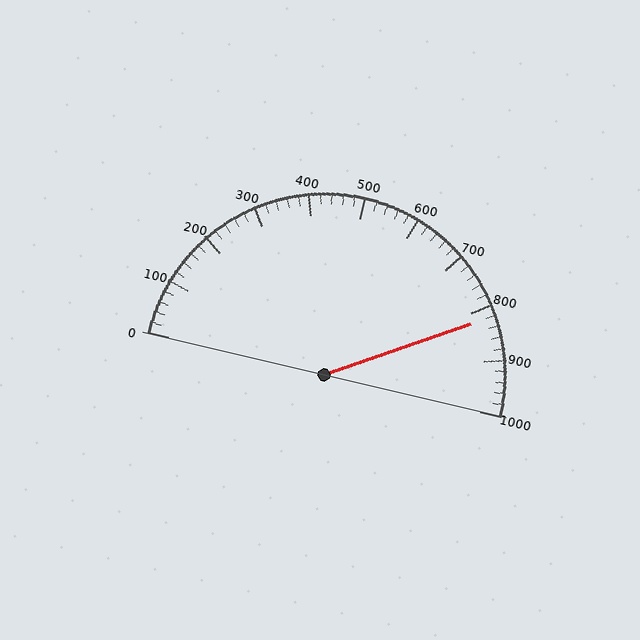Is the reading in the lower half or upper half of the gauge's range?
The reading is in the upper half of the range (0 to 1000).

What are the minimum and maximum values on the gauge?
The gauge ranges from 0 to 1000.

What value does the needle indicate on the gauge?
The needle indicates approximately 820.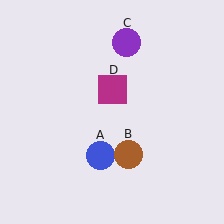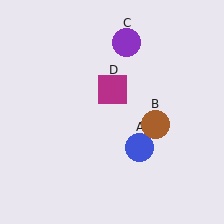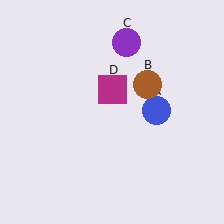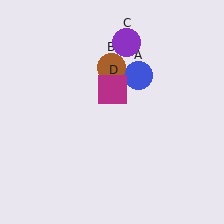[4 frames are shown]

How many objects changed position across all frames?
2 objects changed position: blue circle (object A), brown circle (object B).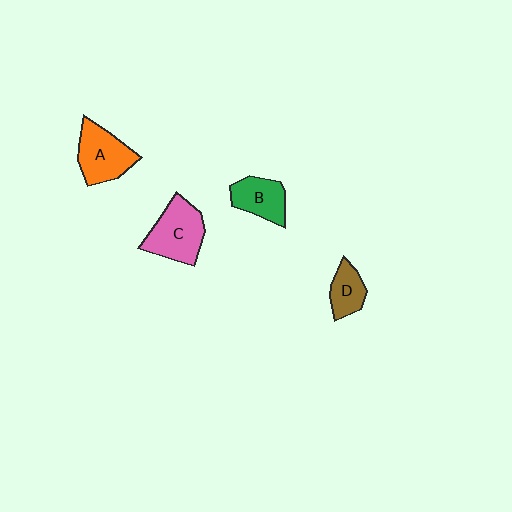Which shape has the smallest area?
Shape D (brown).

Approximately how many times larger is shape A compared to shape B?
Approximately 1.3 times.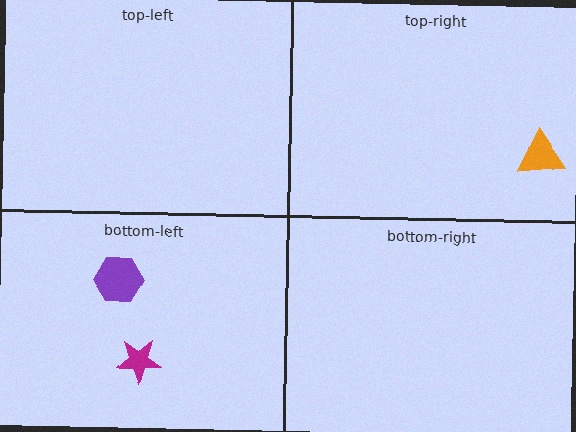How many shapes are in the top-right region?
1.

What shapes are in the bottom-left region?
The purple hexagon, the magenta star.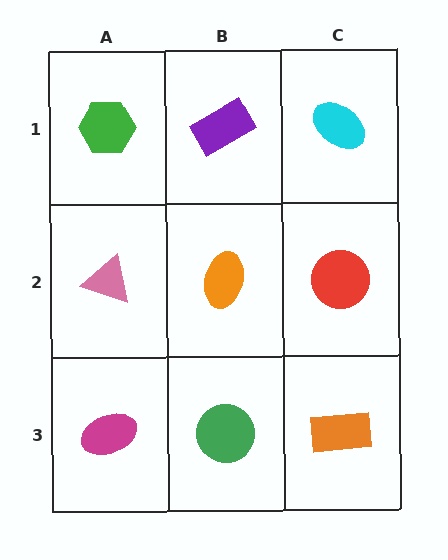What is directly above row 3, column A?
A pink triangle.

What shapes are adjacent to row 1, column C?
A red circle (row 2, column C), a purple rectangle (row 1, column B).